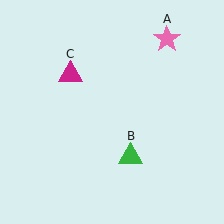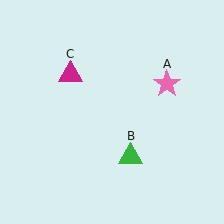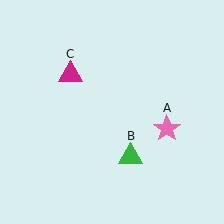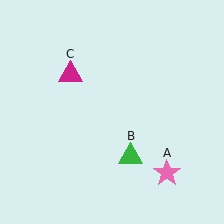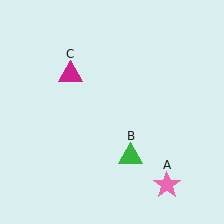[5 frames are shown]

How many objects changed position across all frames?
1 object changed position: pink star (object A).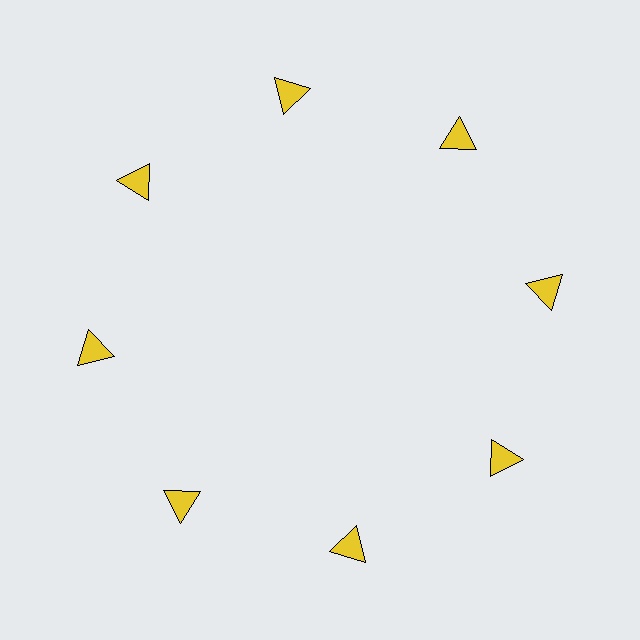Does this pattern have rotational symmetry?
Yes, this pattern has 8-fold rotational symmetry. It looks the same after rotating 45 degrees around the center.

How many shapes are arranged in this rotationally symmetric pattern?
There are 8 shapes, arranged in 8 groups of 1.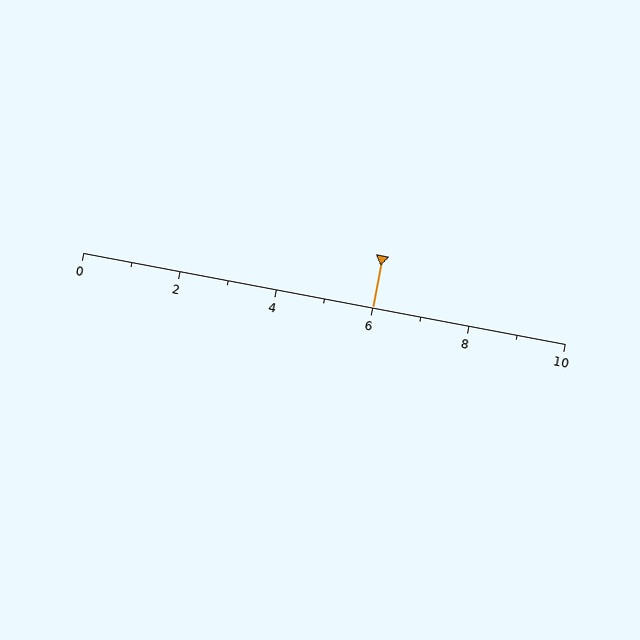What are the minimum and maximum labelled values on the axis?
The axis runs from 0 to 10.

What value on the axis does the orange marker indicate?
The marker indicates approximately 6.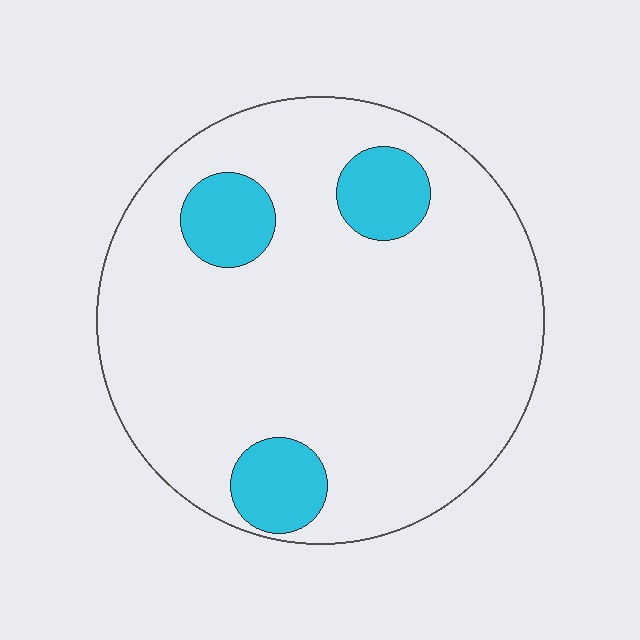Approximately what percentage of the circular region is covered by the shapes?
Approximately 15%.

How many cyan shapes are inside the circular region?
3.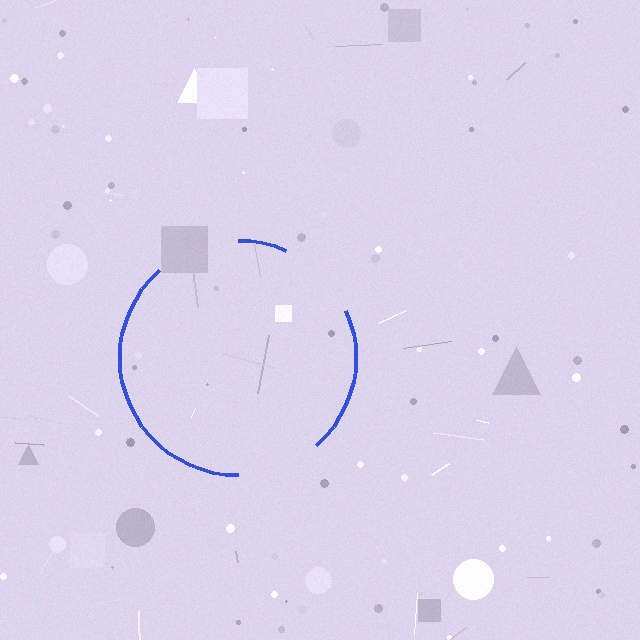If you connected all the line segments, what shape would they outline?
They would outline a circle.